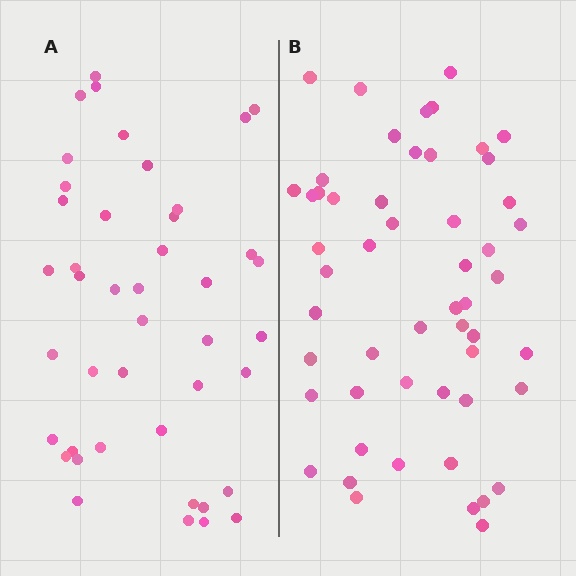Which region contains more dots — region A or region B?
Region B (the right region) has more dots.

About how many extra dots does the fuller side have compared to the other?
Region B has roughly 10 or so more dots than region A.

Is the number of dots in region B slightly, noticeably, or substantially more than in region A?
Region B has only slightly more — the two regions are fairly close. The ratio is roughly 1.2 to 1.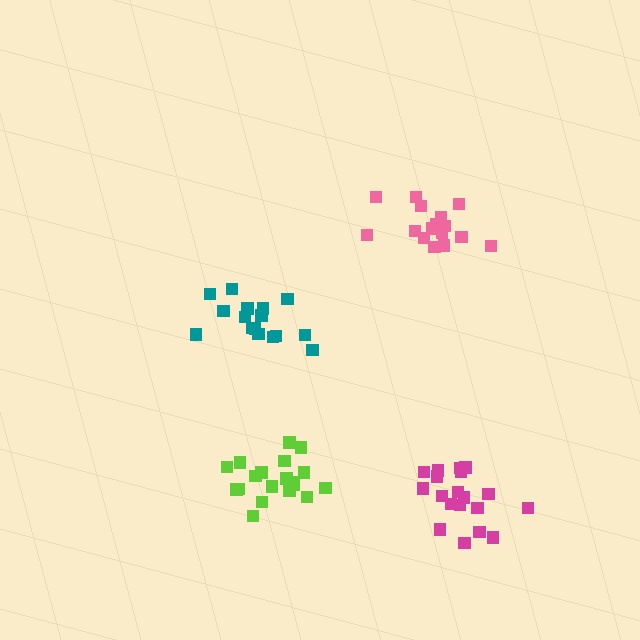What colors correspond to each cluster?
The clusters are colored: teal, lime, pink, magenta.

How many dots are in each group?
Group 1: 16 dots, Group 2: 19 dots, Group 3: 16 dots, Group 4: 19 dots (70 total).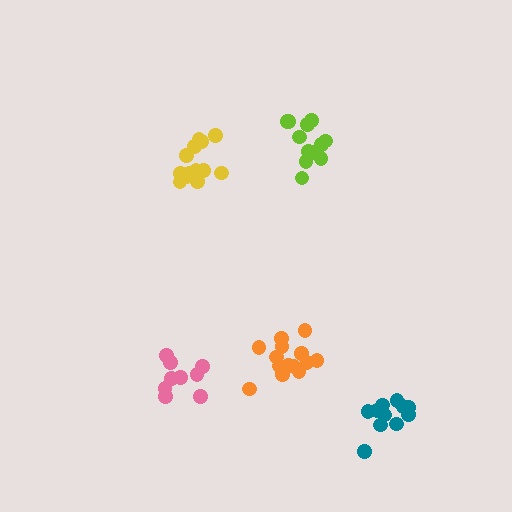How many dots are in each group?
Group 1: 12 dots, Group 2: 11 dots, Group 3: 10 dots, Group 4: 15 dots, Group 5: 14 dots (62 total).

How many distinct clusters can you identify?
There are 5 distinct clusters.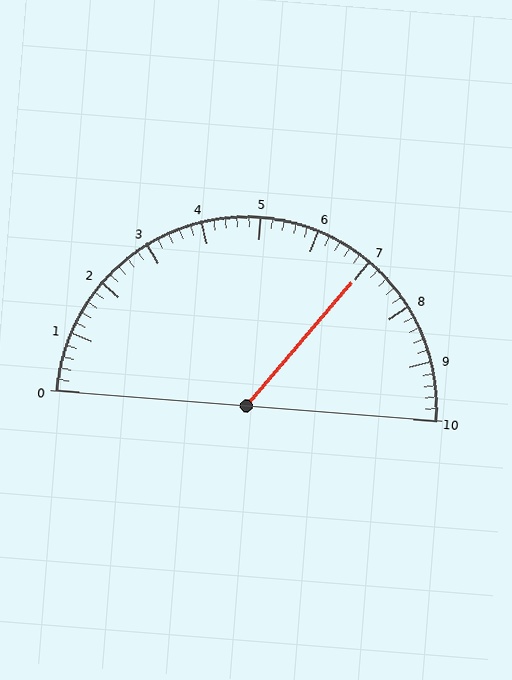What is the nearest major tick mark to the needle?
The nearest major tick mark is 7.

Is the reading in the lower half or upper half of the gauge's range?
The reading is in the upper half of the range (0 to 10).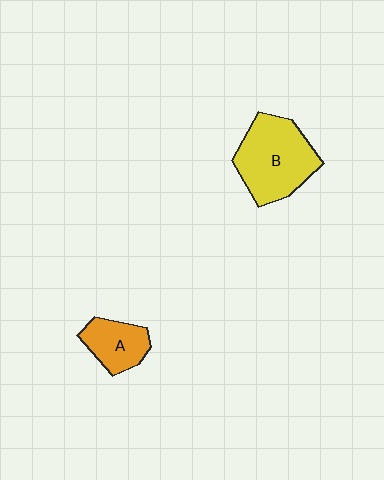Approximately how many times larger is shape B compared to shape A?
Approximately 1.9 times.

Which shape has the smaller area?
Shape A (orange).